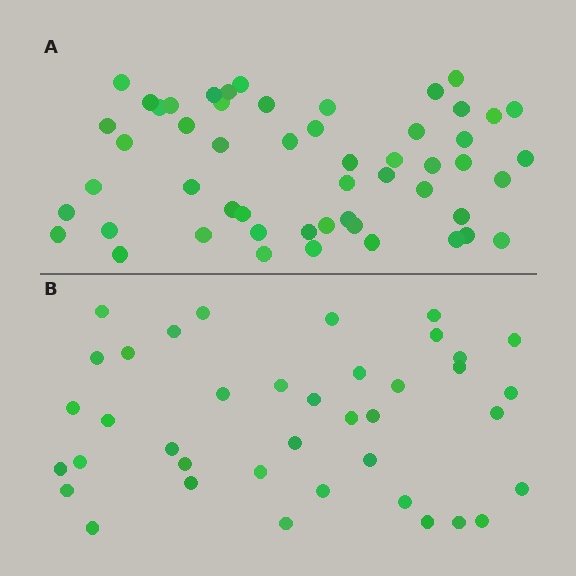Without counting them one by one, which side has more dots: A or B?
Region A (the top region) has more dots.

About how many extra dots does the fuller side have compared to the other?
Region A has approximately 15 more dots than region B.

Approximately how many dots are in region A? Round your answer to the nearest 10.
About 50 dots. (The exact count is 53, which rounds to 50.)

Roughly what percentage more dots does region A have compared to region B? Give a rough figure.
About 35% more.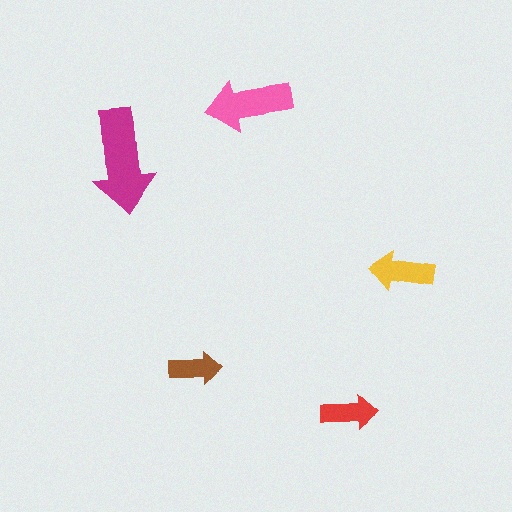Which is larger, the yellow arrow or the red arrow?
The yellow one.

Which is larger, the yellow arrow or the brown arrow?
The yellow one.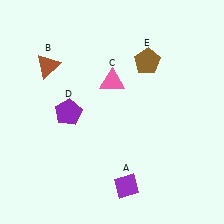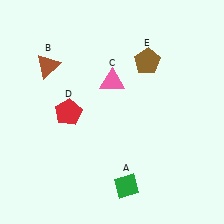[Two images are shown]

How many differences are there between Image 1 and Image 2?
There are 2 differences between the two images.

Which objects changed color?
A changed from purple to green. D changed from purple to red.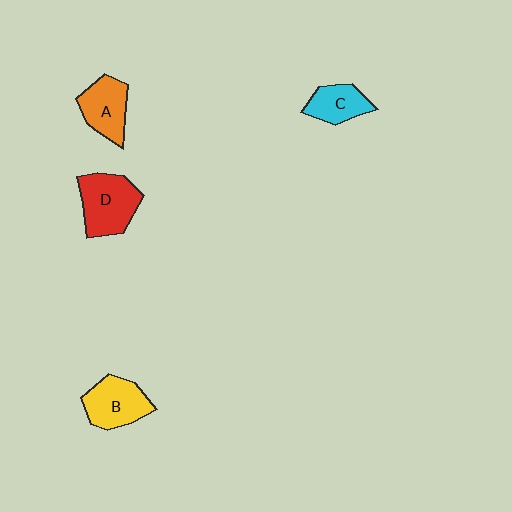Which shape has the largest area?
Shape D (red).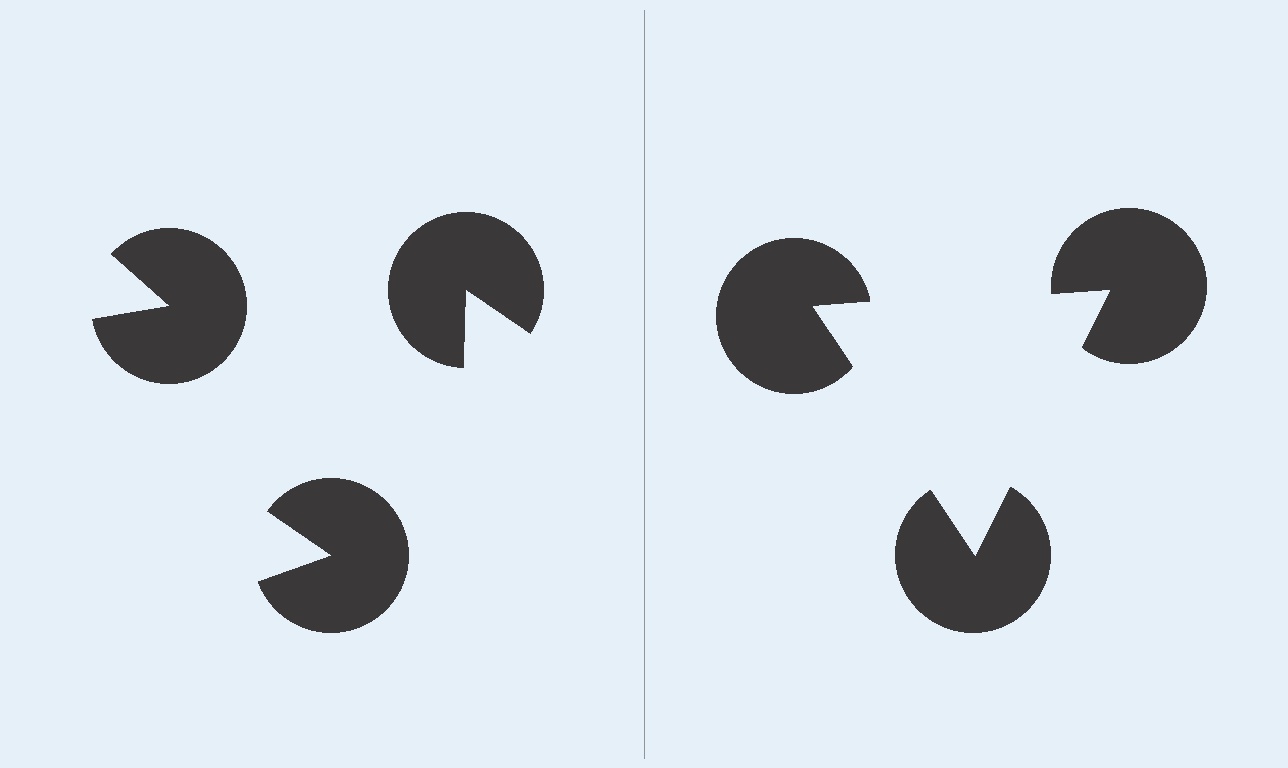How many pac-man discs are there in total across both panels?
6 — 3 on each side.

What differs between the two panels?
The pac-man discs are positioned identically on both sides; only the wedge orientations differ. On the right they align to a triangle; on the left they are misaligned.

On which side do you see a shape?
An illusory triangle appears on the right side. On the left side the wedge cuts are rotated, so no coherent shape forms.